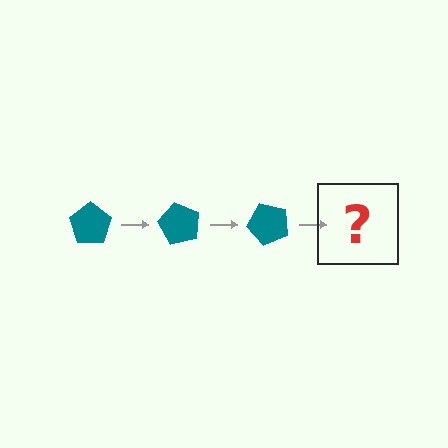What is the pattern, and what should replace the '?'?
The pattern is that the pentagon rotates 60 degrees each step. The '?' should be a teal pentagon rotated 180 degrees.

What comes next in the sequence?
The next element should be a teal pentagon rotated 180 degrees.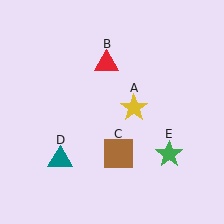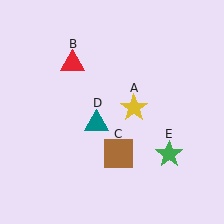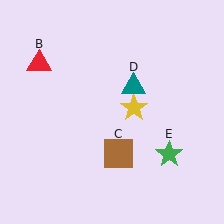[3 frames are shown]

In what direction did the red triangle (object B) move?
The red triangle (object B) moved left.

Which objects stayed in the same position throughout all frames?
Yellow star (object A) and brown square (object C) and green star (object E) remained stationary.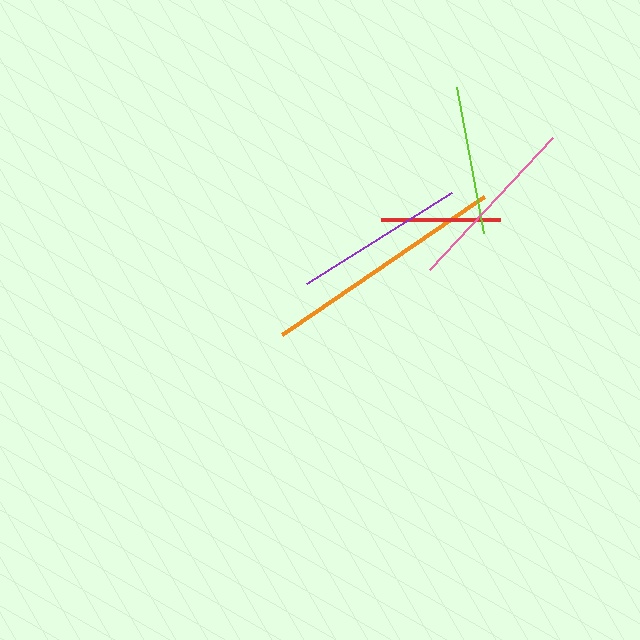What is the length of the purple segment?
The purple segment is approximately 171 pixels long.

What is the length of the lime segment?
The lime segment is approximately 148 pixels long.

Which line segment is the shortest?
The red line is the shortest at approximately 119 pixels.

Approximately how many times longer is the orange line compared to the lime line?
The orange line is approximately 1.7 times the length of the lime line.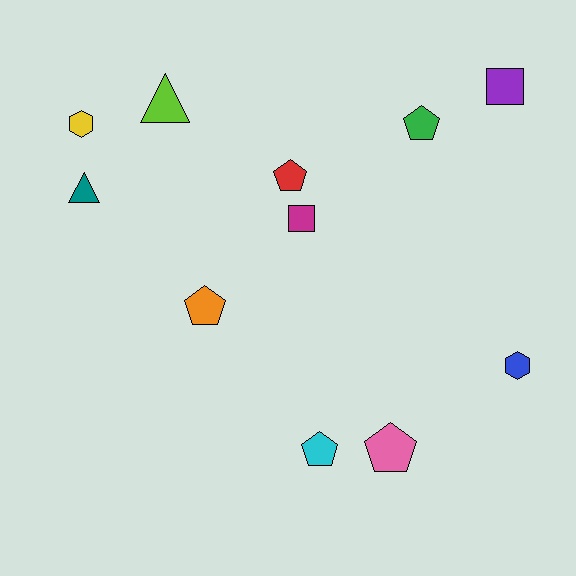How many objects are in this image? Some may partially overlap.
There are 11 objects.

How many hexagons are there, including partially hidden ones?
There are 2 hexagons.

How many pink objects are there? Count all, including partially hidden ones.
There is 1 pink object.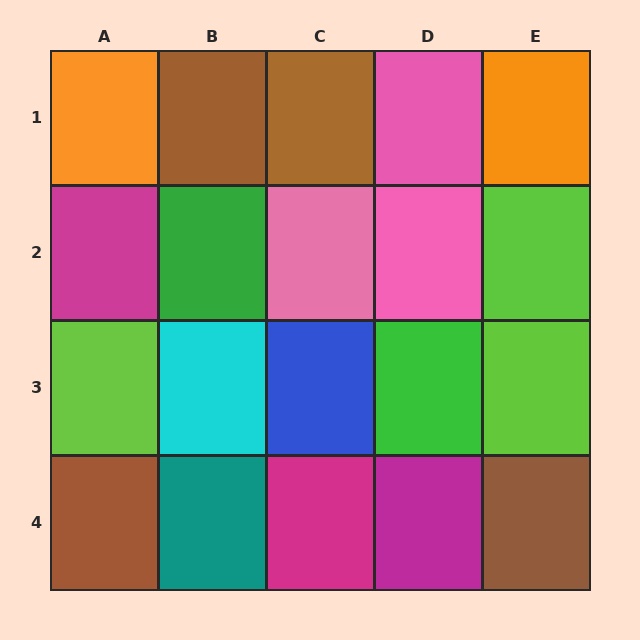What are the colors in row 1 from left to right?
Orange, brown, brown, pink, orange.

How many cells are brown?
4 cells are brown.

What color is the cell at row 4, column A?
Brown.